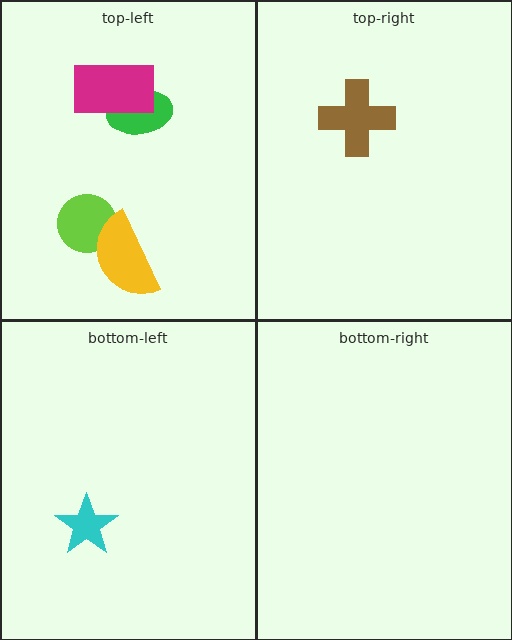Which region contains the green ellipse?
The top-left region.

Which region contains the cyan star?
The bottom-left region.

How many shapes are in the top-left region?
4.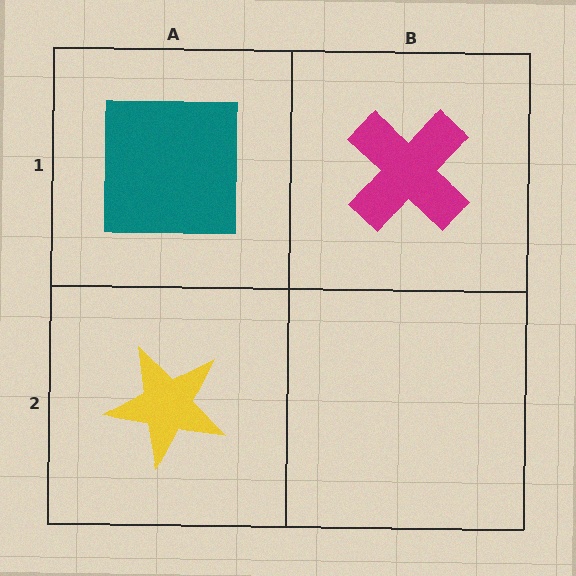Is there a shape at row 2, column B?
No, that cell is empty.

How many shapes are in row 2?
1 shape.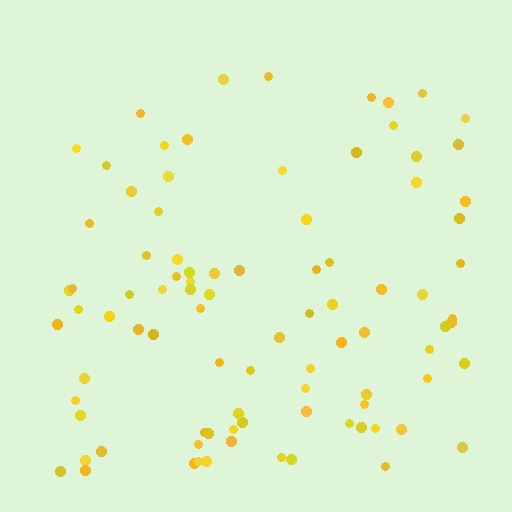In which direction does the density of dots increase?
From top to bottom, with the bottom side densest.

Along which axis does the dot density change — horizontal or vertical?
Vertical.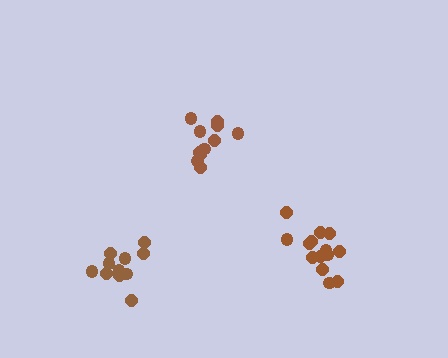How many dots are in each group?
Group 1: 15 dots, Group 2: 11 dots, Group 3: 11 dots (37 total).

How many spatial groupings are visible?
There are 3 spatial groupings.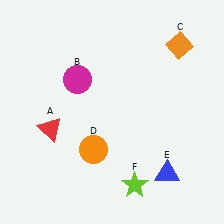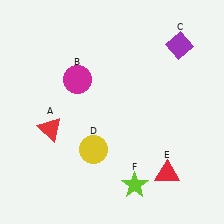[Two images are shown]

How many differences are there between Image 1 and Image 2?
There are 3 differences between the two images.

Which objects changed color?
C changed from orange to purple. D changed from orange to yellow. E changed from blue to red.